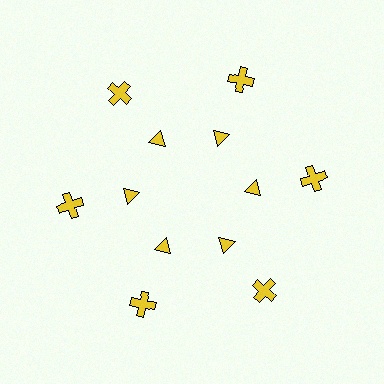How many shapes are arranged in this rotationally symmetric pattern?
There are 12 shapes, arranged in 6 groups of 2.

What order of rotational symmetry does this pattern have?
This pattern has 6-fold rotational symmetry.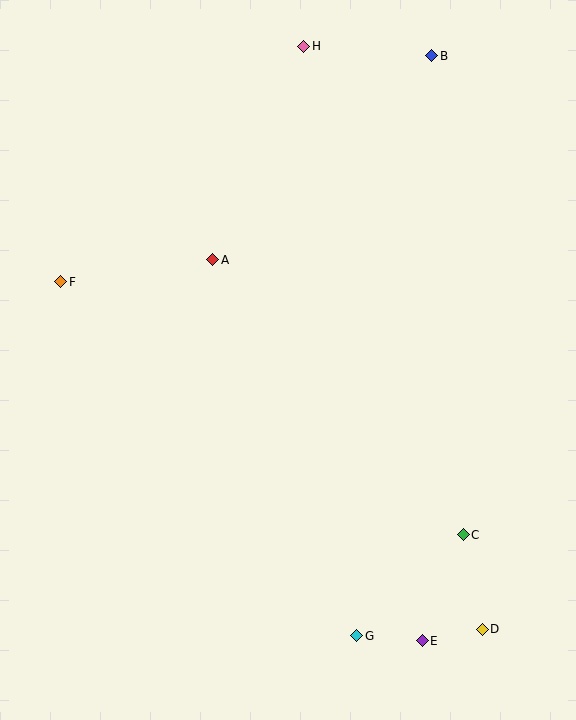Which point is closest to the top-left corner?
Point F is closest to the top-left corner.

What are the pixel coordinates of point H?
Point H is at (304, 46).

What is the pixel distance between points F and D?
The distance between F and D is 546 pixels.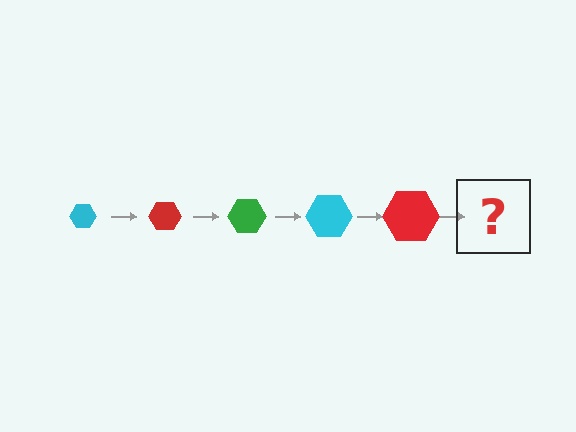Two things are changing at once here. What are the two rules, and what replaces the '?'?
The two rules are that the hexagon grows larger each step and the color cycles through cyan, red, and green. The '?' should be a green hexagon, larger than the previous one.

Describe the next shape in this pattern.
It should be a green hexagon, larger than the previous one.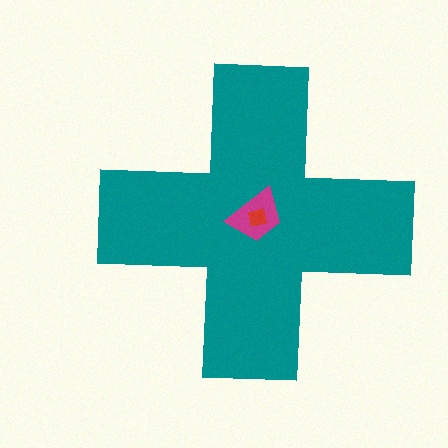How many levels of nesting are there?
3.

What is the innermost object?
The red square.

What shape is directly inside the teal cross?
The magenta trapezoid.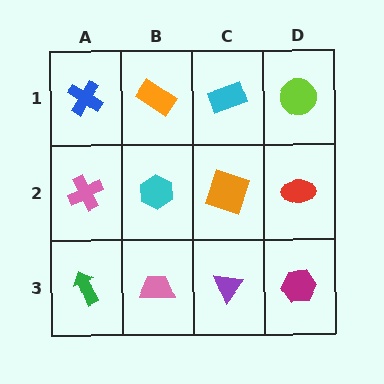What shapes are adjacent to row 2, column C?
A cyan rectangle (row 1, column C), a purple triangle (row 3, column C), a cyan hexagon (row 2, column B), a red ellipse (row 2, column D).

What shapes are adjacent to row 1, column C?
An orange square (row 2, column C), an orange rectangle (row 1, column B), a lime circle (row 1, column D).